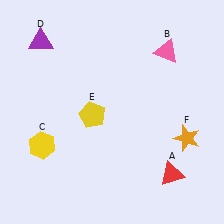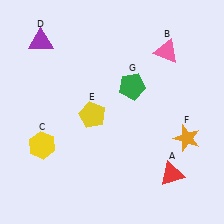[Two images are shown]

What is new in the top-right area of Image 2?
A green pentagon (G) was added in the top-right area of Image 2.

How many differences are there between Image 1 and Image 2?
There is 1 difference between the two images.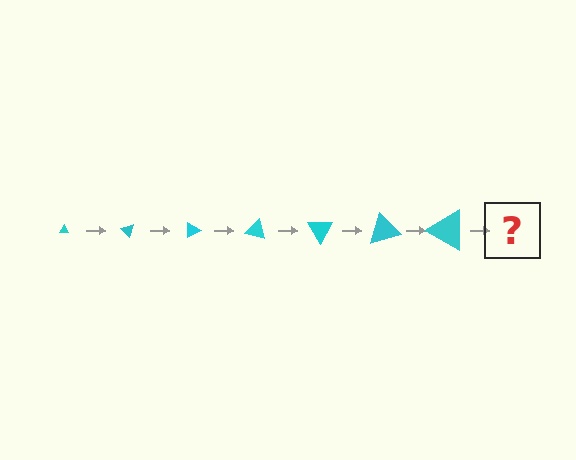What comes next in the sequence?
The next element should be a triangle, larger than the previous one and rotated 315 degrees from the start.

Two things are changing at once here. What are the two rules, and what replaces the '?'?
The two rules are that the triangle grows larger each step and it rotates 45 degrees each step. The '?' should be a triangle, larger than the previous one and rotated 315 degrees from the start.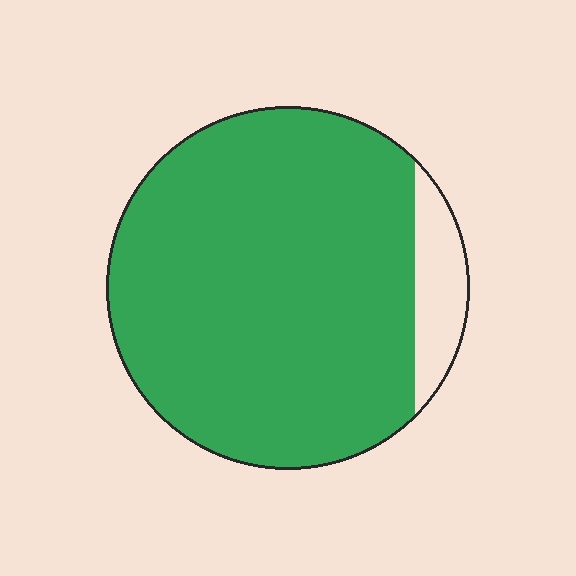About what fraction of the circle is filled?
About nine tenths (9/10).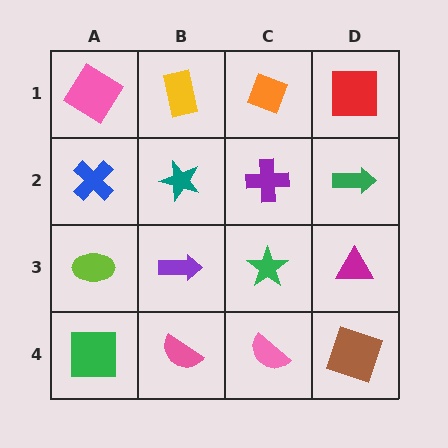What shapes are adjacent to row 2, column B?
A yellow rectangle (row 1, column B), a purple arrow (row 3, column B), a blue cross (row 2, column A), a purple cross (row 2, column C).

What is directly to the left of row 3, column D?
A green star.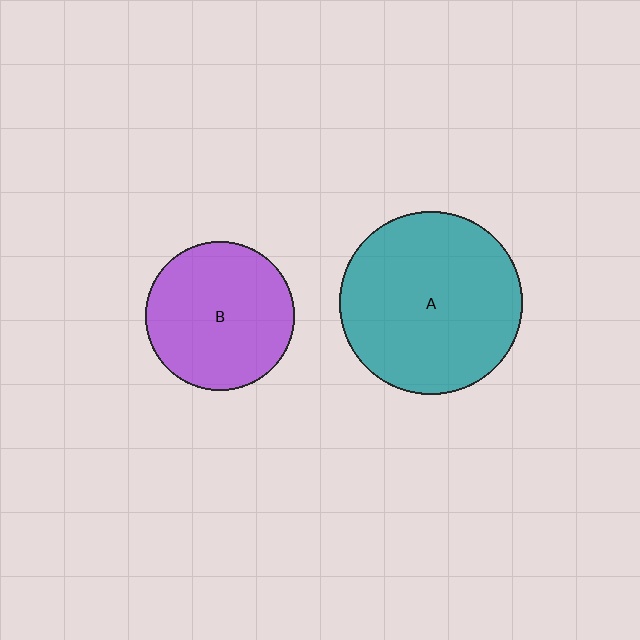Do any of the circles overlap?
No, none of the circles overlap.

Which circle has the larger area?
Circle A (teal).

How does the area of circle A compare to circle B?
Approximately 1.5 times.